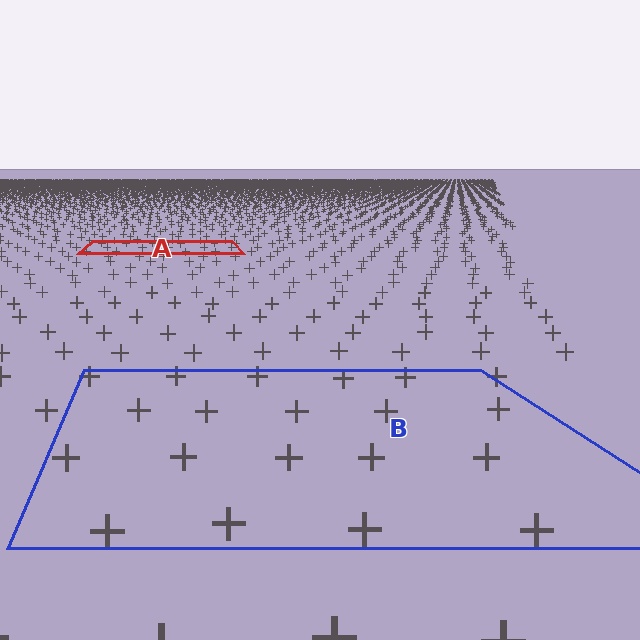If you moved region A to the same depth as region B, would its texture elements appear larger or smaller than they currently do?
They would appear larger. At a closer depth, the same texture elements are projected at a bigger on-screen size.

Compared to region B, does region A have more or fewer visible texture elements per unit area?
Region A has more texture elements per unit area — they are packed more densely because it is farther away.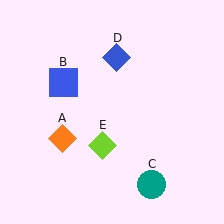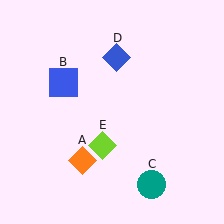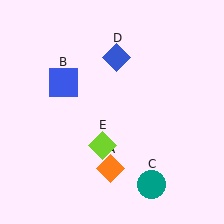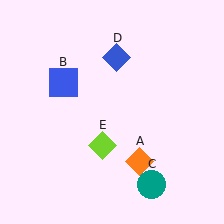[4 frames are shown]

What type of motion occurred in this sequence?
The orange diamond (object A) rotated counterclockwise around the center of the scene.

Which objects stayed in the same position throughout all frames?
Blue square (object B) and teal circle (object C) and blue diamond (object D) and lime diamond (object E) remained stationary.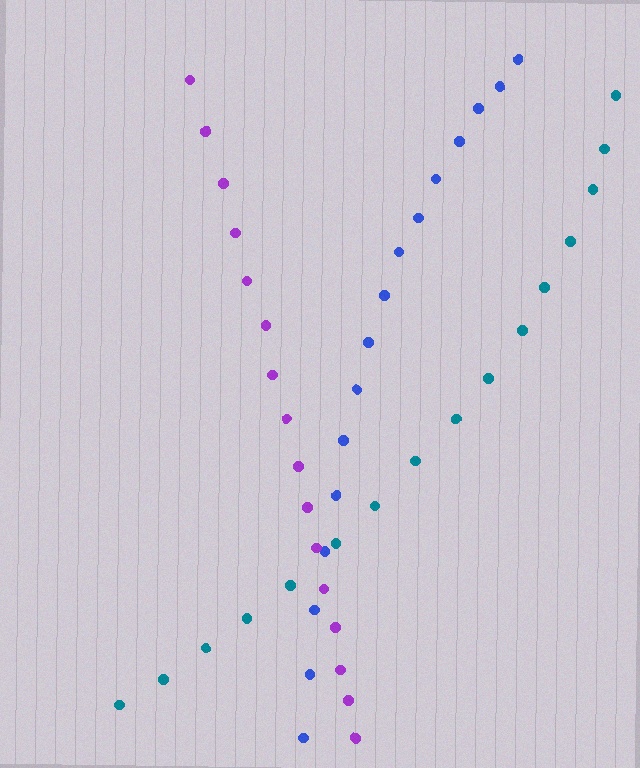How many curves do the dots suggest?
There are 3 distinct paths.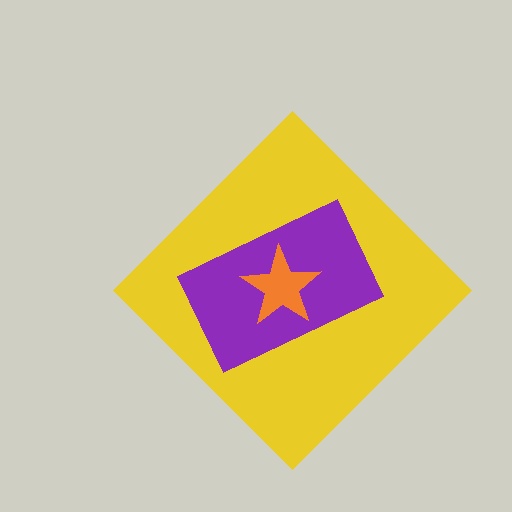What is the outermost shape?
The yellow diamond.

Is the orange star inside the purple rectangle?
Yes.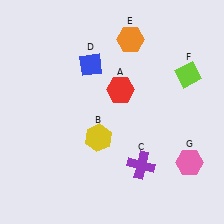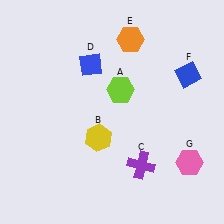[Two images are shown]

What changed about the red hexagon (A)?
In Image 1, A is red. In Image 2, it changed to lime.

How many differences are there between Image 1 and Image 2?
There are 2 differences between the two images.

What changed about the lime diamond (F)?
In Image 1, F is lime. In Image 2, it changed to blue.